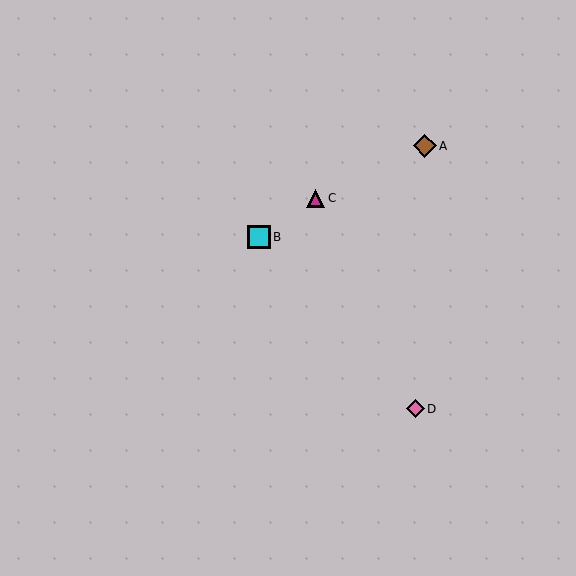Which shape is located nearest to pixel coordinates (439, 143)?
The brown diamond (labeled A) at (425, 146) is nearest to that location.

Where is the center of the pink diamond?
The center of the pink diamond is at (415, 409).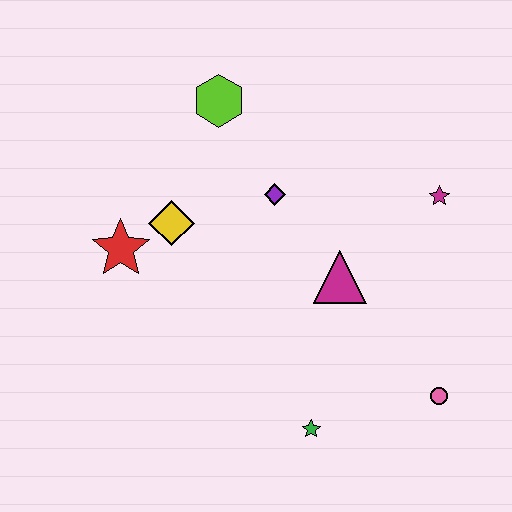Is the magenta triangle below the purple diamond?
Yes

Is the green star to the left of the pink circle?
Yes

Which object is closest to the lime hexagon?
The purple diamond is closest to the lime hexagon.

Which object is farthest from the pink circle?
The lime hexagon is farthest from the pink circle.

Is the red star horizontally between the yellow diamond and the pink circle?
No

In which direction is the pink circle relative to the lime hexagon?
The pink circle is below the lime hexagon.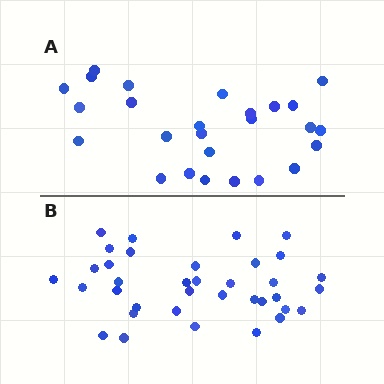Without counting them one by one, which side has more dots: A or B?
Region B (the bottom region) has more dots.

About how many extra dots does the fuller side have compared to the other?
Region B has roughly 10 or so more dots than region A.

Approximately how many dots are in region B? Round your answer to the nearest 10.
About 40 dots. (The exact count is 36, which rounds to 40.)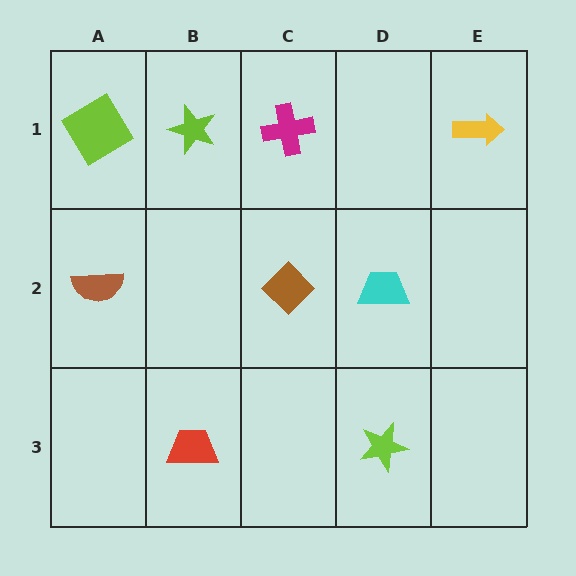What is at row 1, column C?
A magenta cross.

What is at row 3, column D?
A lime star.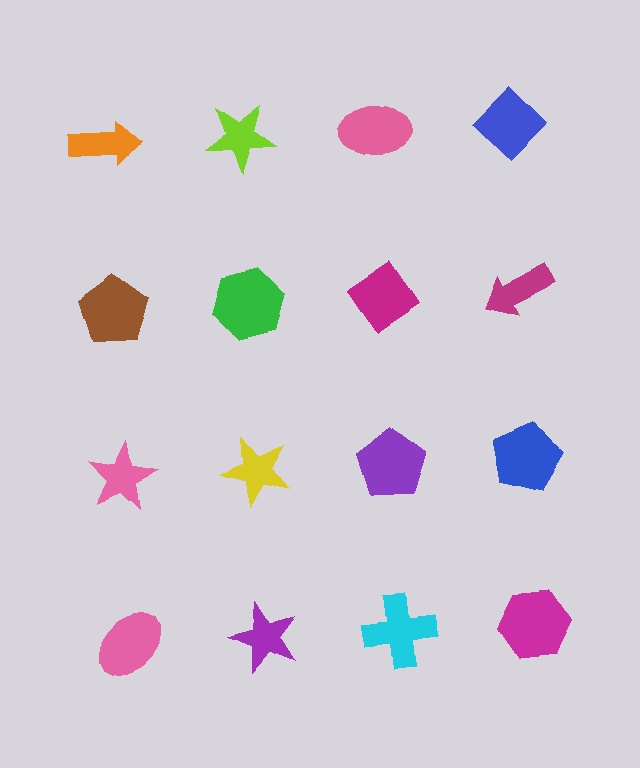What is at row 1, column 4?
A blue diamond.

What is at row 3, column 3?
A purple pentagon.